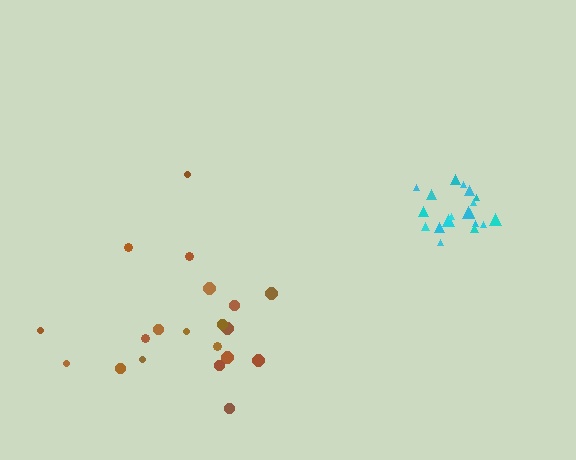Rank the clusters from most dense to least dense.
cyan, brown.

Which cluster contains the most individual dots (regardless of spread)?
Brown (20).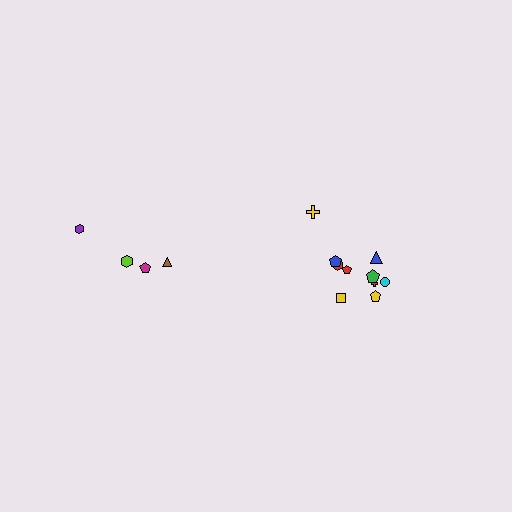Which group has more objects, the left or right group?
The right group.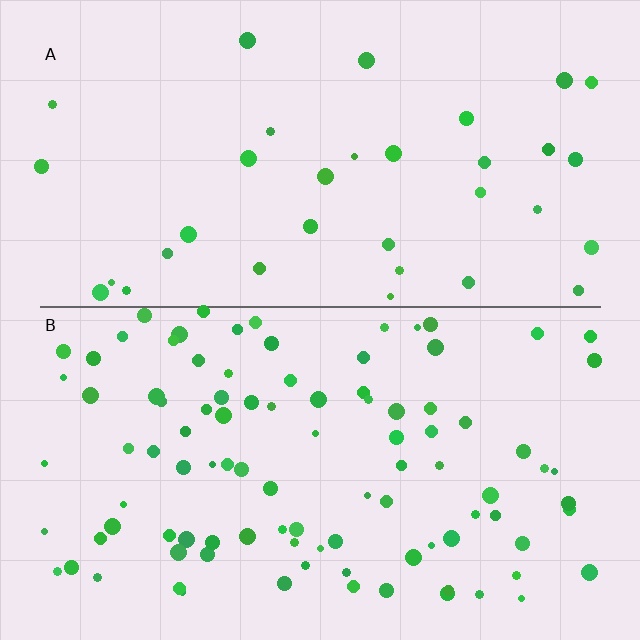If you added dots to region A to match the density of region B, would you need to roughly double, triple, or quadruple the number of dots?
Approximately triple.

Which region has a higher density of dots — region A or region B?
B (the bottom).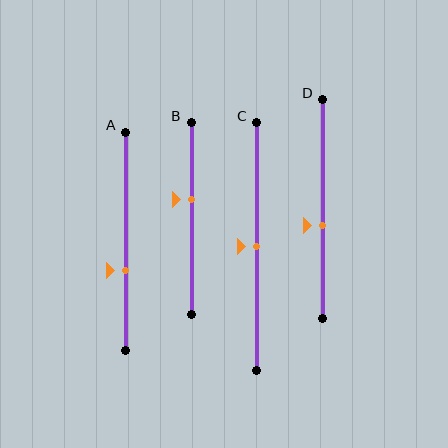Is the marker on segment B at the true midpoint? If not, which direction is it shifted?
No, the marker on segment B is shifted upward by about 10% of the segment length.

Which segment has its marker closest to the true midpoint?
Segment C has its marker closest to the true midpoint.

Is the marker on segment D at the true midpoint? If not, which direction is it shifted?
No, the marker on segment D is shifted downward by about 7% of the segment length.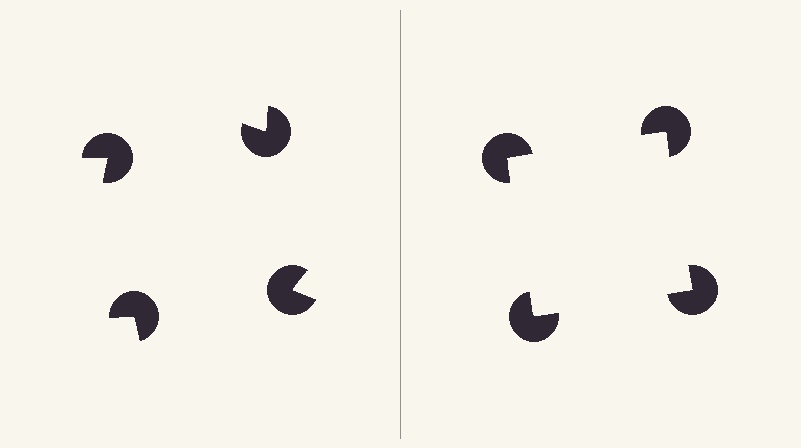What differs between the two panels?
The pac-man discs are positioned identically on both sides; only the wedge orientations differ. On the right they align to a square; on the left they are misaligned.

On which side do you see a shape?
An illusory square appears on the right side. On the left side the wedge cuts are rotated, so no coherent shape forms.